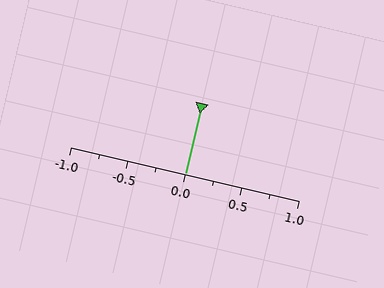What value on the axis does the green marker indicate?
The marker indicates approximately 0.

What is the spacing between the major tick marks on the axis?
The major ticks are spaced 0.5 apart.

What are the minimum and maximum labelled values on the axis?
The axis runs from -1.0 to 1.0.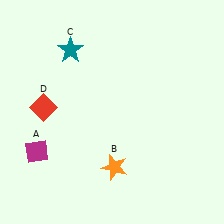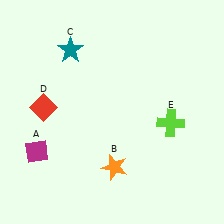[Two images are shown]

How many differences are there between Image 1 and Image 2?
There is 1 difference between the two images.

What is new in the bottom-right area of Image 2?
A lime cross (E) was added in the bottom-right area of Image 2.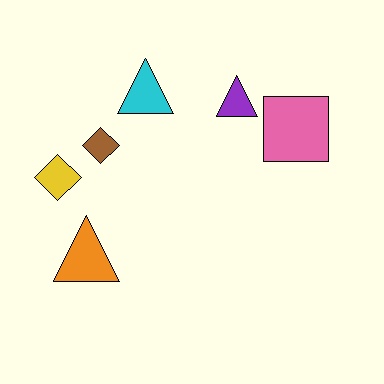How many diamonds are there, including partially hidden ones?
There are 2 diamonds.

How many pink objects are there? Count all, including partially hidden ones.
There is 1 pink object.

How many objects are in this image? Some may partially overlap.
There are 6 objects.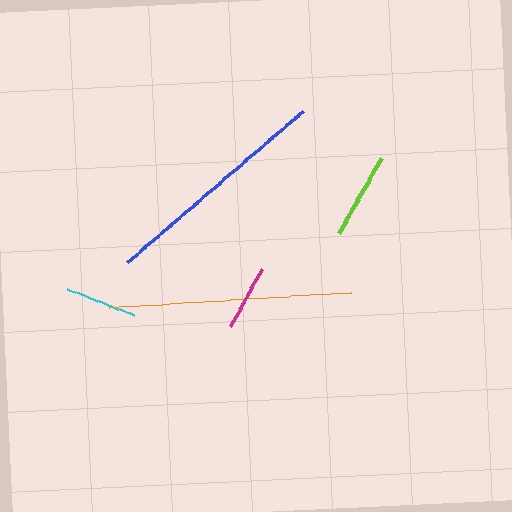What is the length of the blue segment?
The blue segment is approximately 232 pixels long.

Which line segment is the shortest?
The magenta line is the shortest at approximately 65 pixels.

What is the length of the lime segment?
The lime segment is approximately 86 pixels long.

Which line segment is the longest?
The orange line is the longest at approximately 242 pixels.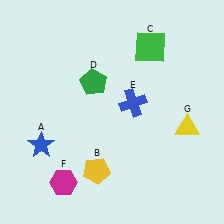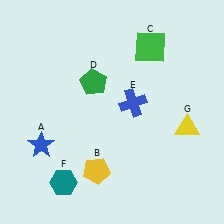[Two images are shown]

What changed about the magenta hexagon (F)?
In Image 1, F is magenta. In Image 2, it changed to teal.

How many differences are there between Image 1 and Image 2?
There is 1 difference between the two images.